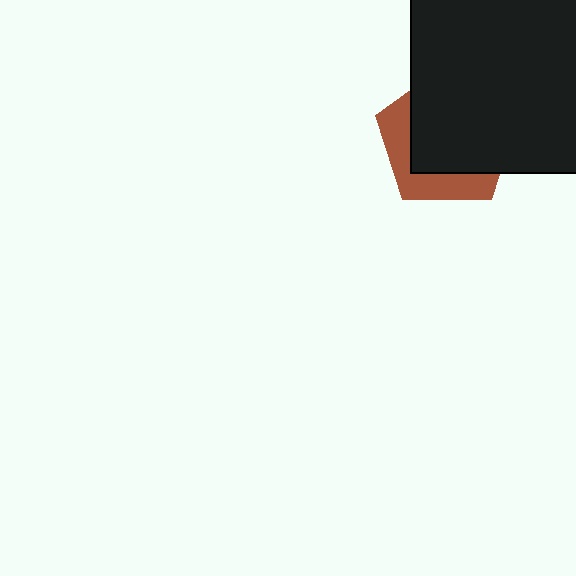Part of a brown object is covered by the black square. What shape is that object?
It is a pentagon.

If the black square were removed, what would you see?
You would see the complete brown pentagon.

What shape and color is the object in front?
The object in front is a black square.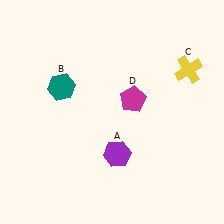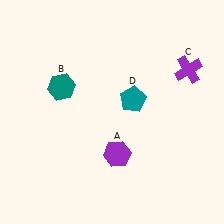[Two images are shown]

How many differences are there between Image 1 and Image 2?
There are 2 differences between the two images.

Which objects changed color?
C changed from yellow to purple. D changed from magenta to teal.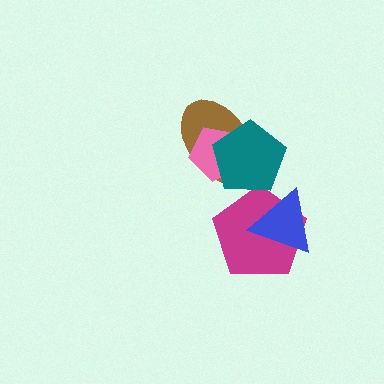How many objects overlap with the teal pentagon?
3 objects overlap with the teal pentagon.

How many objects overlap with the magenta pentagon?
2 objects overlap with the magenta pentagon.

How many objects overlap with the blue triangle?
1 object overlaps with the blue triangle.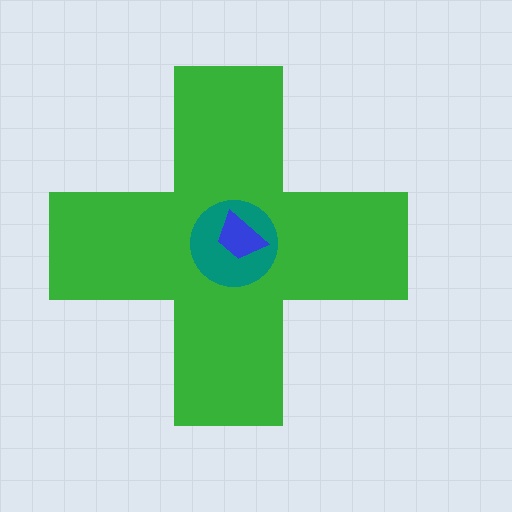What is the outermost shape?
The green cross.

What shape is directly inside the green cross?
The teal circle.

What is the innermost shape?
The blue trapezoid.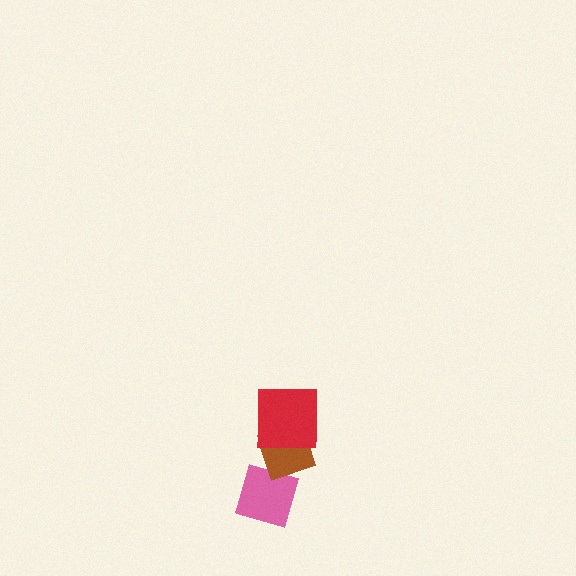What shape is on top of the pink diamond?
The brown diamond is on top of the pink diamond.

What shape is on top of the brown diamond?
The red square is on top of the brown diamond.